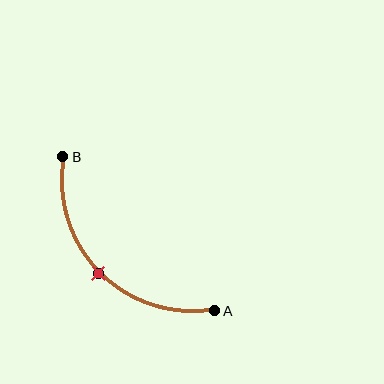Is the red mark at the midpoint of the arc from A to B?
Yes. The red mark lies on the arc at equal arc-length from both A and B — it is the arc midpoint.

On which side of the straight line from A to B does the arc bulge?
The arc bulges below and to the left of the straight line connecting A and B.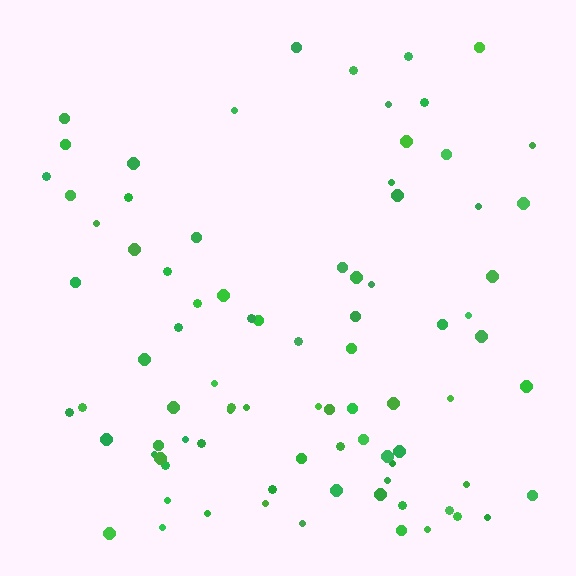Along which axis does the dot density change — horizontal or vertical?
Vertical.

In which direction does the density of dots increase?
From top to bottom, with the bottom side densest.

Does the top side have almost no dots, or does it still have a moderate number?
Still a moderate number, just noticeably fewer than the bottom.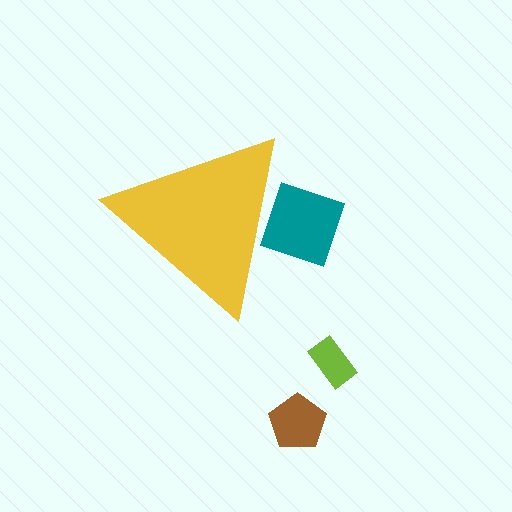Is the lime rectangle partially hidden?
No, the lime rectangle is fully visible.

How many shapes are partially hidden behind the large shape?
1 shape is partially hidden.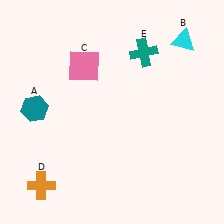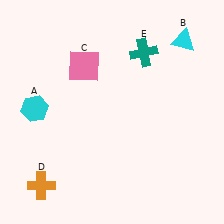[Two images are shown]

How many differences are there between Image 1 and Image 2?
There is 1 difference between the two images.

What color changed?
The hexagon (A) changed from teal in Image 1 to cyan in Image 2.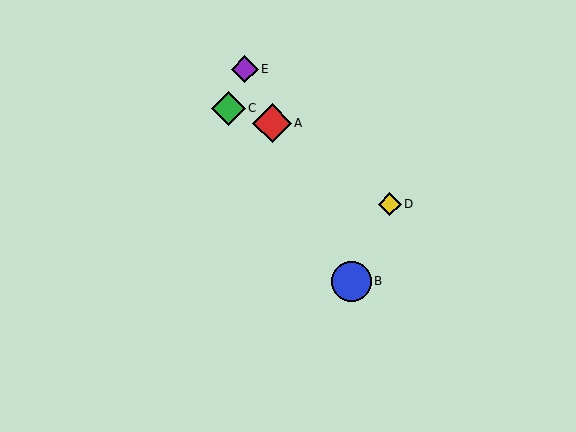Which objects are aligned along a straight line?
Objects A, B, E are aligned along a straight line.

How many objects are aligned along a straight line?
3 objects (A, B, E) are aligned along a straight line.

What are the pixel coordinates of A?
Object A is at (272, 123).